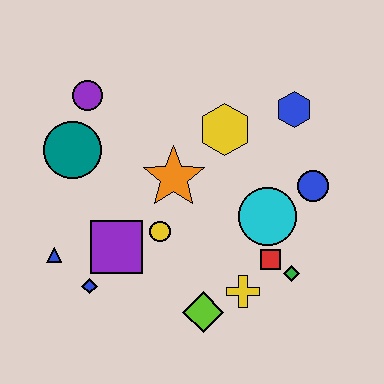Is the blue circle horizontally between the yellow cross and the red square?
No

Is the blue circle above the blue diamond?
Yes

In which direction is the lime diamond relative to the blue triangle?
The lime diamond is to the right of the blue triangle.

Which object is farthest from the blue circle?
The blue triangle is farthest from the blue circle.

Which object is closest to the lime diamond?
The yellow cross is closest to the lime diamond.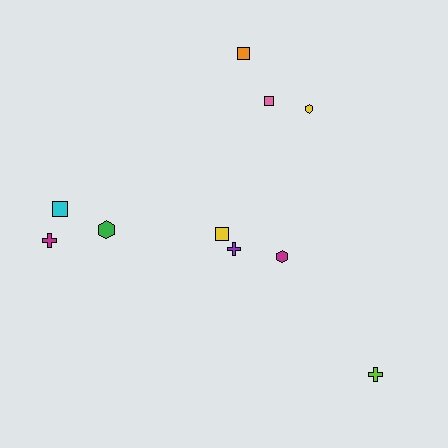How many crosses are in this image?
There are 3 crosses.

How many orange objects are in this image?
There is 1 orange object.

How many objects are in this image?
There are 10 objects.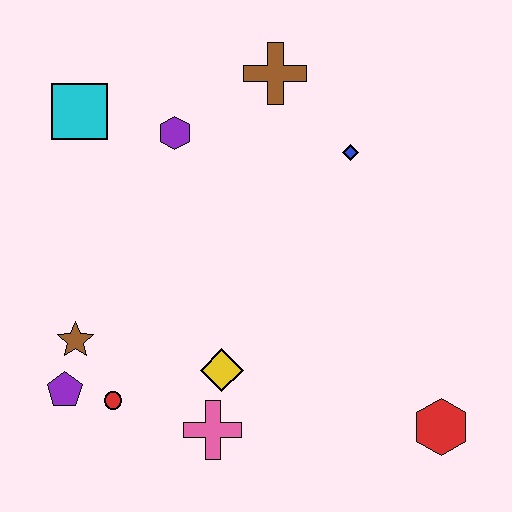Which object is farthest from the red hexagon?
The cyan square is farthest from the red hexagon.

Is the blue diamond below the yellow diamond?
No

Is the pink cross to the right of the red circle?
Yes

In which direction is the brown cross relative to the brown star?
The brown cross is above the brown star.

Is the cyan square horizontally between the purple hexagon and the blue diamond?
No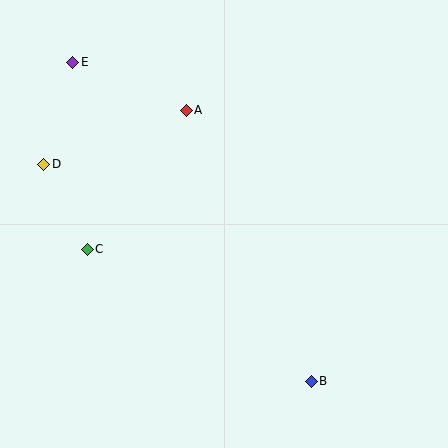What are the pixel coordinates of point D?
Point D is at (44, 164).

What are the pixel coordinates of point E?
Point E is at (73, 62).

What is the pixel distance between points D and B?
The distance between D and B is 344 pixels.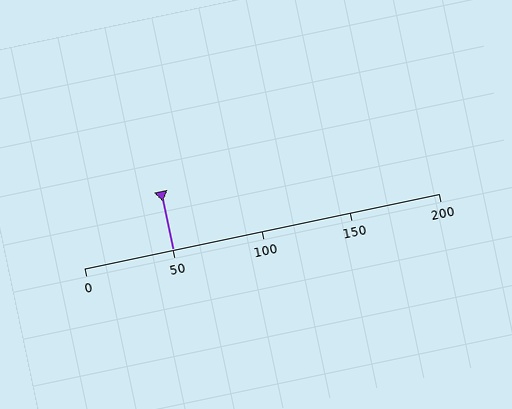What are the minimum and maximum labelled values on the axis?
The axis runs from 0 to 200.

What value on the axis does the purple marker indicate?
The marker indicates approximately 50.